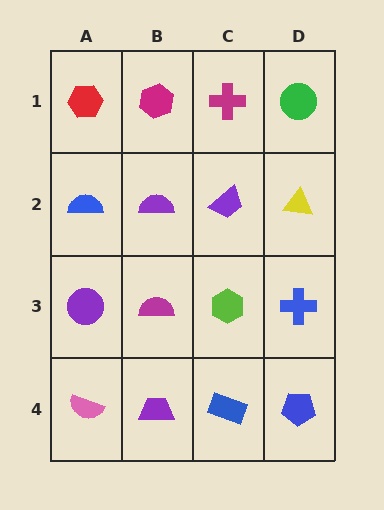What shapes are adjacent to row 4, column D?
A blue cross (row 3, column D), a blue rectangle (row 4, column C).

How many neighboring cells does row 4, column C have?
3.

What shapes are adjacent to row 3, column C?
A purple trapezoid (row 2, column C), a blue rectangle (row 4, column C), a magenta semicircle (row 3, column B), a blue cross (row 3, column D).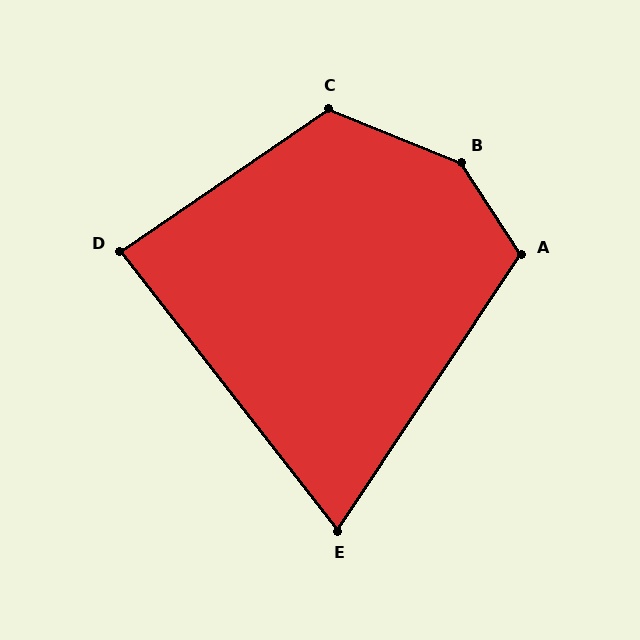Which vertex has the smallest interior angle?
E, at approximately 72 degrees.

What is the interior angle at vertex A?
Approximately 113 degrees (obtuse).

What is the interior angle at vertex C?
Approximately 123 degrees (obtuse).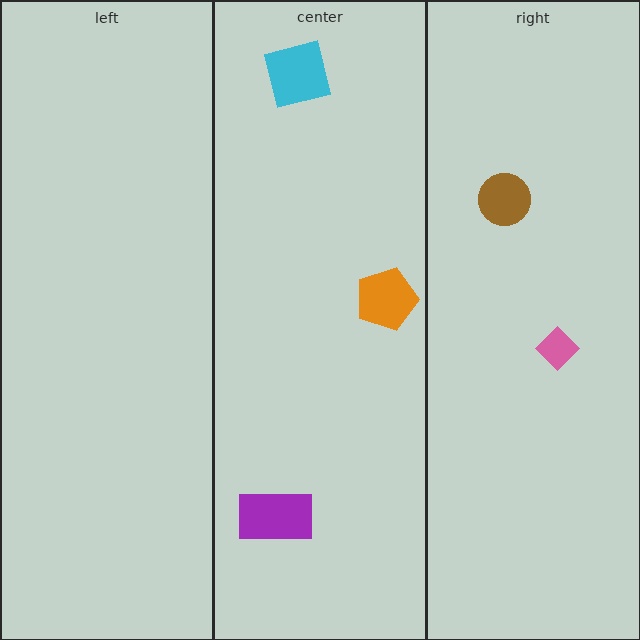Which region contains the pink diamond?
The right region.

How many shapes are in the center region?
3.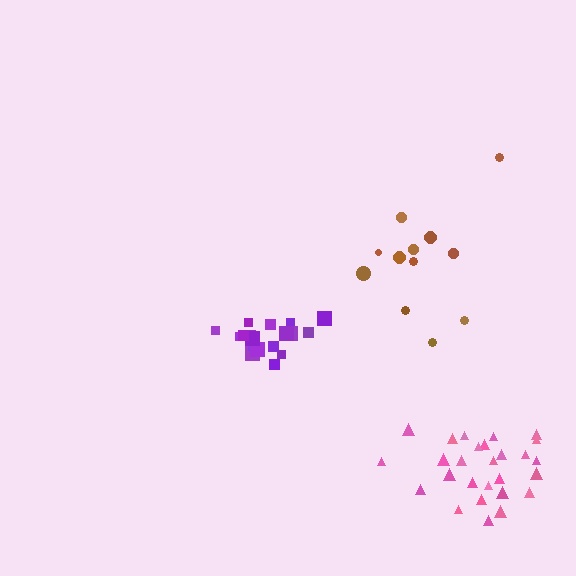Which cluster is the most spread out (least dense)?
Brown.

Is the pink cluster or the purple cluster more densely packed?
Pink.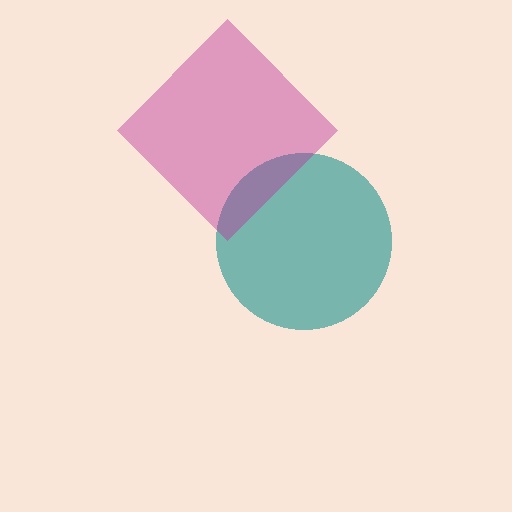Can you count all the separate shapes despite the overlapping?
Yes, there are 2 separate shapes.